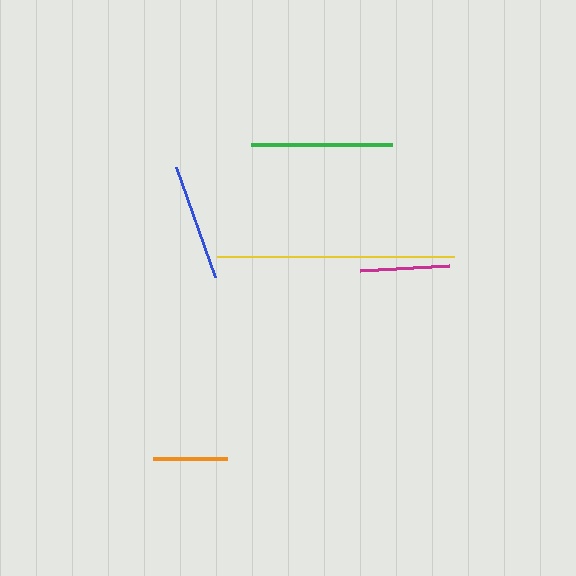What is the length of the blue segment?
The blue segment is approximately 117 pixels long.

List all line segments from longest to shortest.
From longest to shortest: yellow, green, blue, magenta, orange.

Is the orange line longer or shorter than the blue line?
The blue line is longer than the orange line.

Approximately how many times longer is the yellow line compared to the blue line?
The yellow line is approximately 2.0 times the length of the blue line.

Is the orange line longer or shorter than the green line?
The green line is longer than the orange line.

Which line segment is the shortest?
The orange line is the shortest at approximately 74 pixels.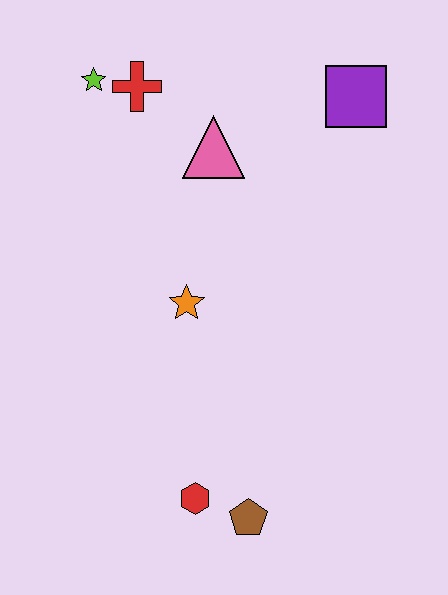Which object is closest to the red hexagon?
The brown pentagon is closest to the red hexagon.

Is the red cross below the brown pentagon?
No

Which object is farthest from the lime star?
The brown pentagon is farthest from the lime star.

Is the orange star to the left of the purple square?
Yes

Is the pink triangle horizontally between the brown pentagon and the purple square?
No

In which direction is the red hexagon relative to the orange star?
The red hexagon is below the orange star.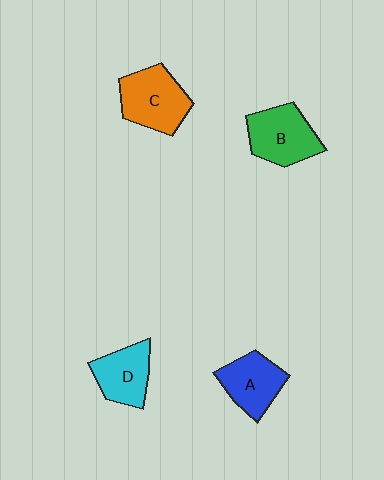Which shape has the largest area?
Shape C (orange).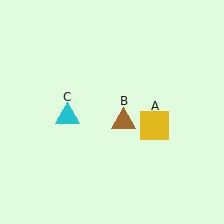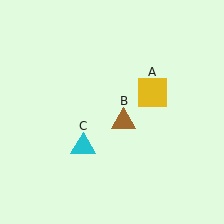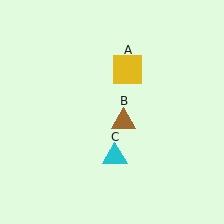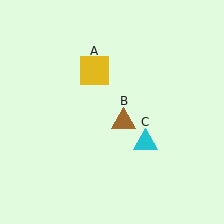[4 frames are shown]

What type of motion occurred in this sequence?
The yellow square (object A), cyan triangle (object C) rotated counterclockwise around the center of the scene.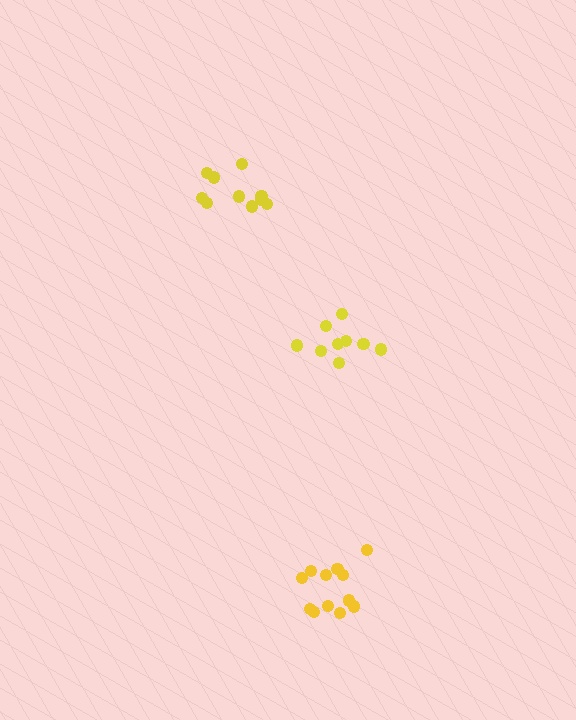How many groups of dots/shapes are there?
There are 3 groups.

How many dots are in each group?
Group 1: 10 dots, Group 2: 12 dots, Group 3: 9 dots (31 total).